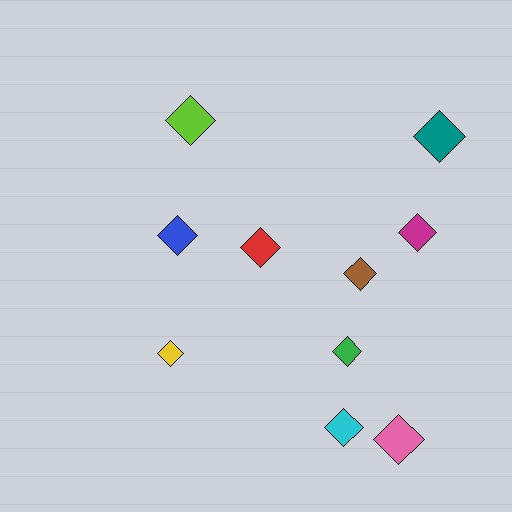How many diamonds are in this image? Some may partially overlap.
There are 10 diamonds.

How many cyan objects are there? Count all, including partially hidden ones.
There is 1 cyan object.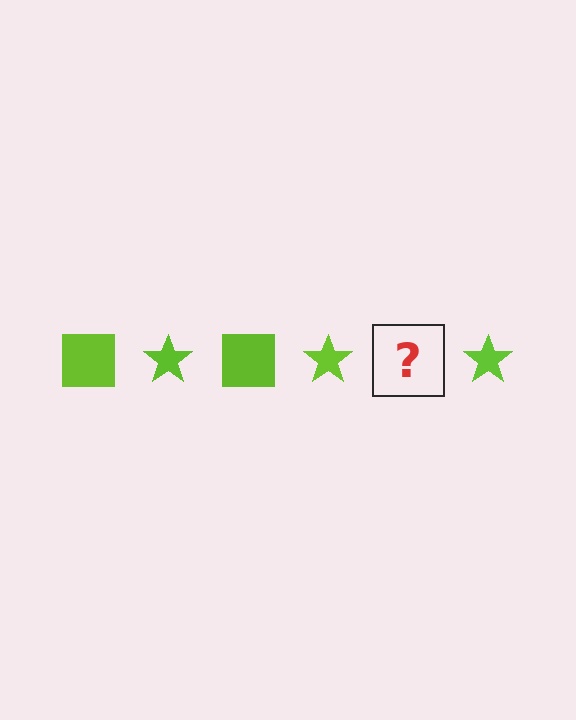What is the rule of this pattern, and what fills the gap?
The rule is that the pattern cycles through square, star shapes in lime. The gap should be filled with a lime square.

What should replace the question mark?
The question mark should be replaced with a lime square.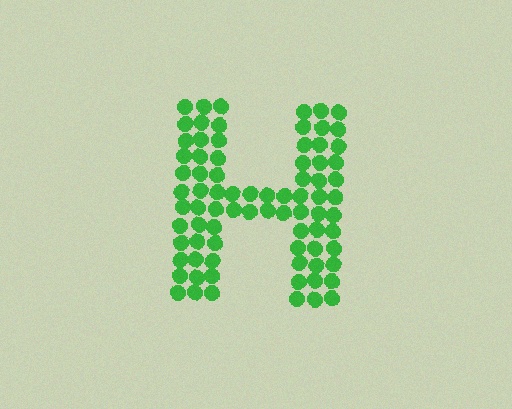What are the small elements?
The small elements are circles.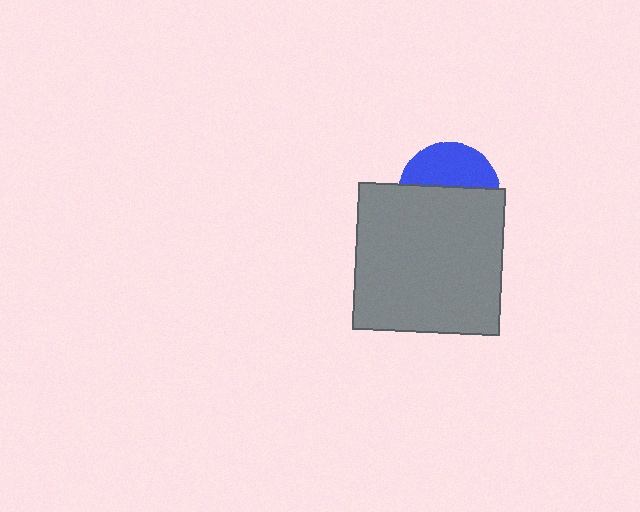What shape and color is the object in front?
The object in front is a gray square.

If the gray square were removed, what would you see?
You would see the complete blue circle.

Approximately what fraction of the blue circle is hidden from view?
Roughly 59% of the blue circle is hidden behind the gray square.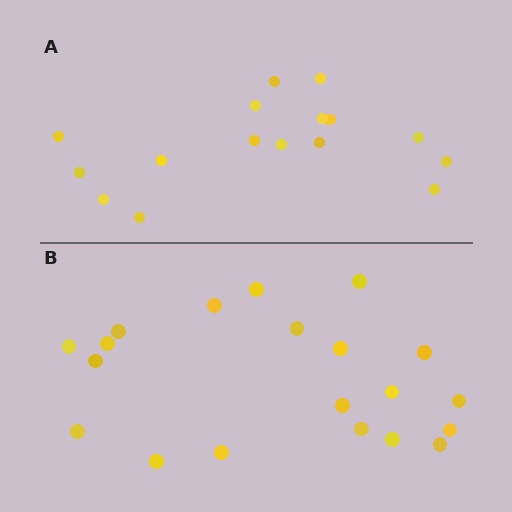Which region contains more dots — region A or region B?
Region B (the bottom region) has more dots.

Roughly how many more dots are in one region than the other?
Region B has about 4 more dots than region A.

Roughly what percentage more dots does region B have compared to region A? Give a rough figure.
About 25% more.